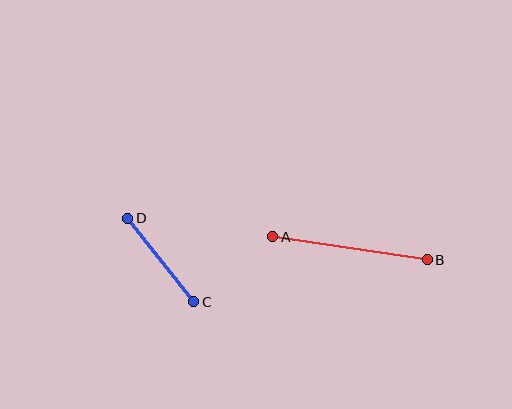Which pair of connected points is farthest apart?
Points A and B are farthest apart.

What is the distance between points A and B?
The distance is approximately 156 pixels.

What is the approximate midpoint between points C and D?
The midpoint is at approximately (161, 260) pixels.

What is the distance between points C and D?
The distance is approximately 106 pixels.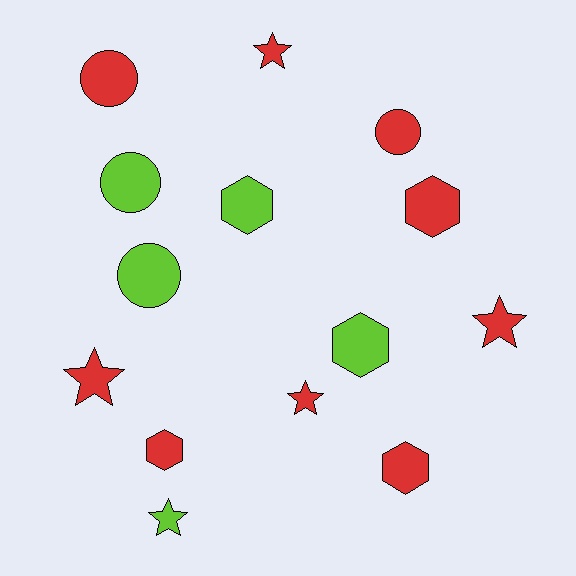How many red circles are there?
There are 2 red circles.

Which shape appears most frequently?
Hexagon, with 5 objects.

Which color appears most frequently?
Red, with 9 objects.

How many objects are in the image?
There are 14 objects.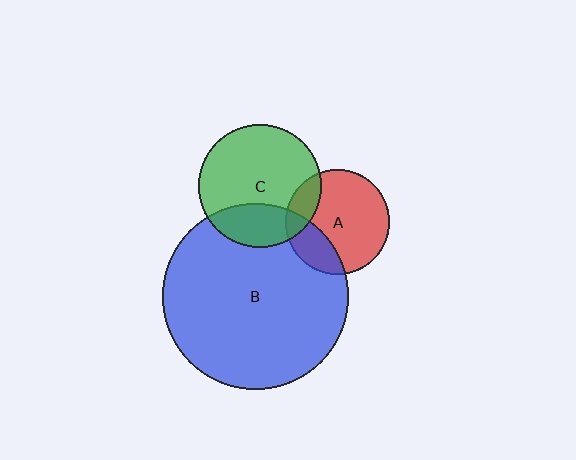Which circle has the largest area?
Circle B (blue).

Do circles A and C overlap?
Yes.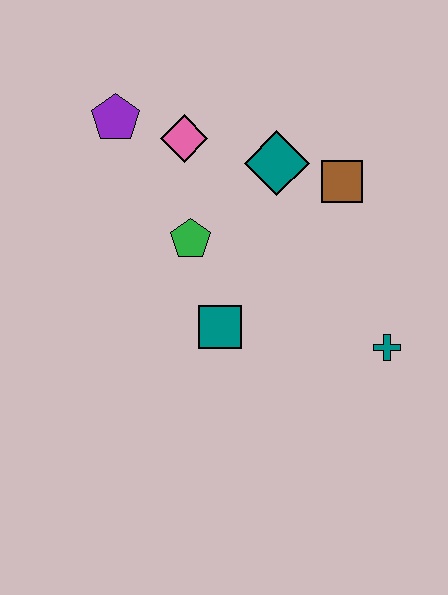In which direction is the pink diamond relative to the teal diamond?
The pink diamond is to the left of the teal diamond.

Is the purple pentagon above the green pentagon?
Yes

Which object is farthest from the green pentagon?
The teal cross is farthest from the green pentagon.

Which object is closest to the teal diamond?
The brown square is closest to the teal diamond.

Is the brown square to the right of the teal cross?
No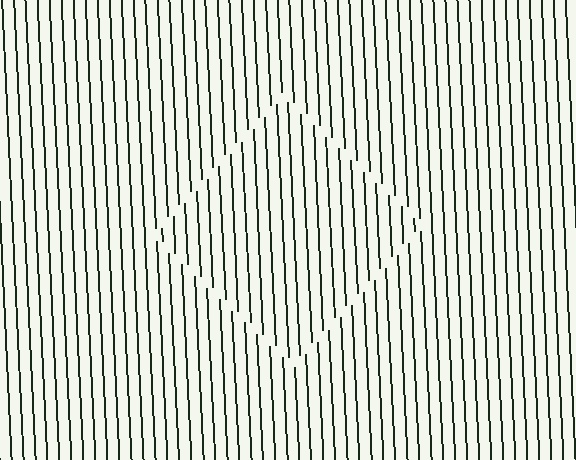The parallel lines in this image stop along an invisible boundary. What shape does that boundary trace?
An illusory square. The interior of the shape contains the same grating, shifted by half a period — the contour is defined by the phase discontinuity where line-ends from the inner and outer gratings abut.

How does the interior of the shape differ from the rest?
The interior of the shape contains the same grating, shifted by half a period — the contour is defined by the phase discontinuity where line-ends from the inner and outer gratings abut.